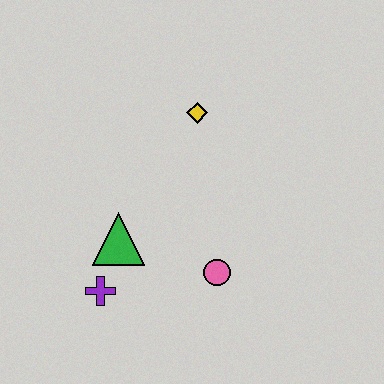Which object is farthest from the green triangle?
The yellow diamond is farthest from the green triangle.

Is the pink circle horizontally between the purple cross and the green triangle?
No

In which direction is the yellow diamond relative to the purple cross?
The yellow diamond is above the purple cross.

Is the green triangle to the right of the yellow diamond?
No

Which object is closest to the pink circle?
The green triangle is closest to the pink circle.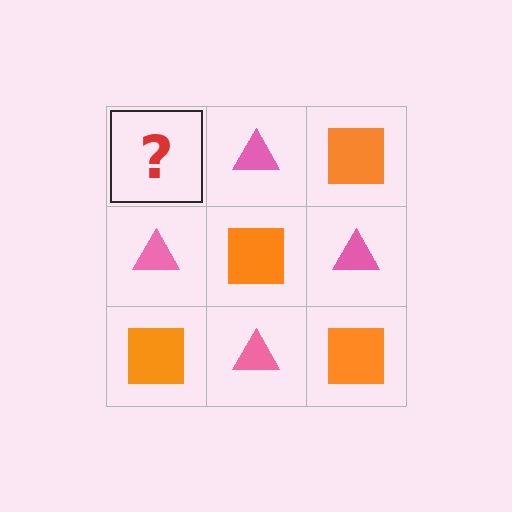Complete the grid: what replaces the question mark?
The question mark should be replaced with an orange square.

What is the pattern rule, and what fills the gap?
The rule is that it alternates orange square and pink triangle in a checkerboard pattern. The gap should be filled with an orange square.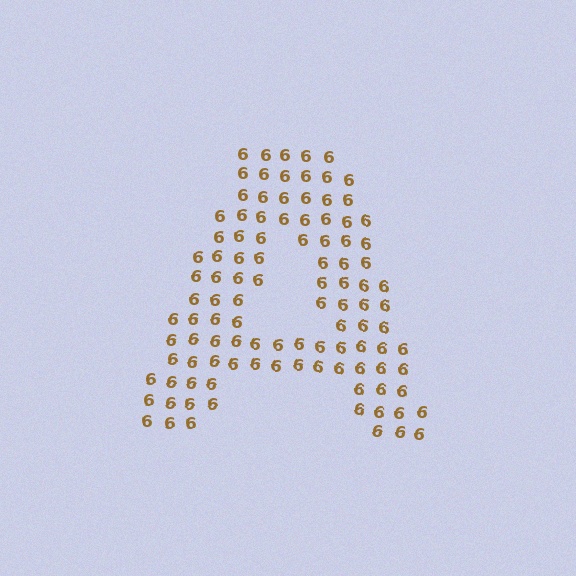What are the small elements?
The small elements are digit 6's.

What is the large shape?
The large shape is the letter A.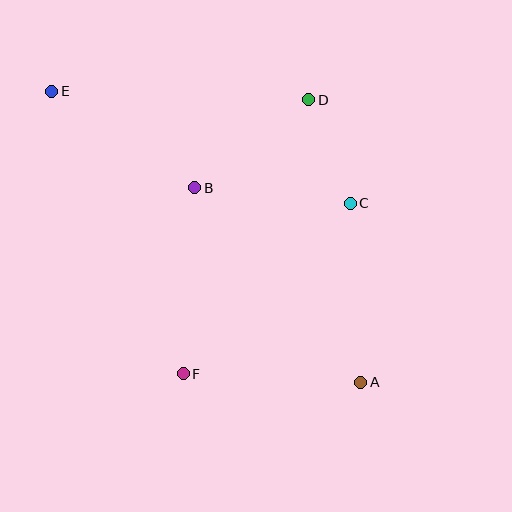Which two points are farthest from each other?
Points A and E are farthest from each other.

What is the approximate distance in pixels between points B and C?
The distance between B and C is approximately 156 pixels.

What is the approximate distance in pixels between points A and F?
The distance between A and F is approximately 178 pixels.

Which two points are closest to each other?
Points C and D are closest to each other.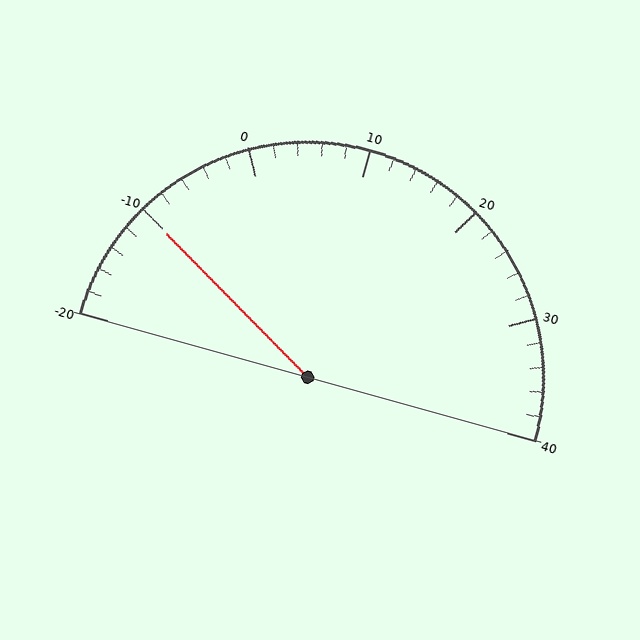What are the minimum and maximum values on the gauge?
The gauge ranges from -20 to 40.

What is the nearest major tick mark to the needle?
The nearest major tick mark is -10.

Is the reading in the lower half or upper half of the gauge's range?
The reading is in the lower half of the range (-20 to 40).